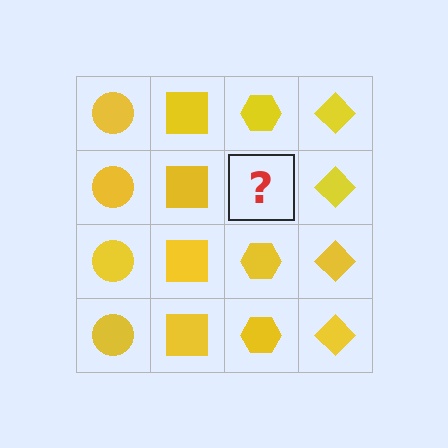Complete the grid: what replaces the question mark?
The question mark should be replaced with a yellow hexagon.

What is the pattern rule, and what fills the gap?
The rule is that each column has a consistent shape. The gap should be filled with a yellow hexagon.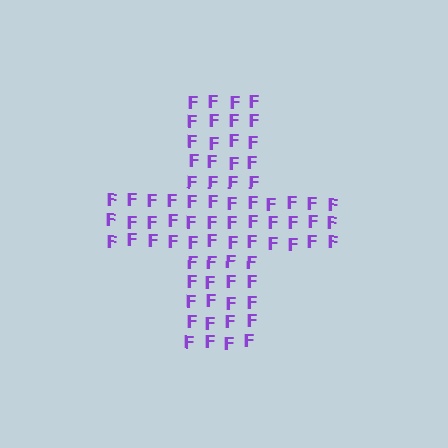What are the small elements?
The small elements are letter F's.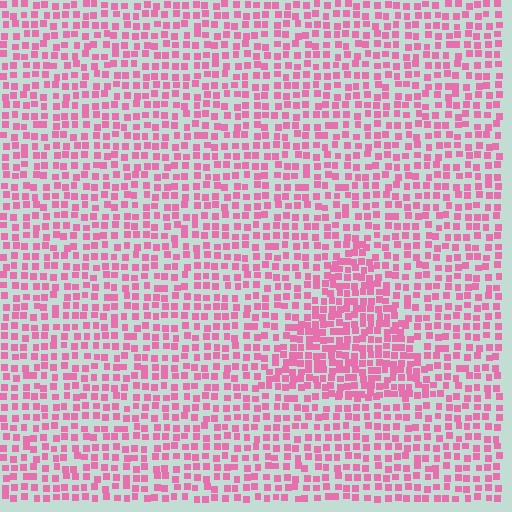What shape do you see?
I see a triangle.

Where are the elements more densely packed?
The elements are more densely packed inside the triangle boundary.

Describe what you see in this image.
The image contains small pink elements arranged at two different densities. A triangle-shaped region is visible where the elements are more densely packed than the surrounding area.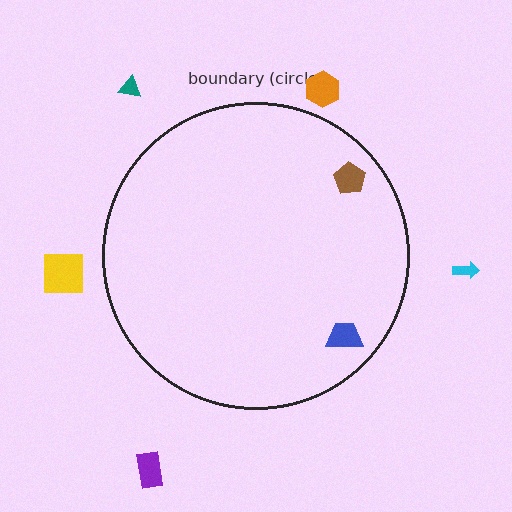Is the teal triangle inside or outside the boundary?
Outside.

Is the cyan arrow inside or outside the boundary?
Outside.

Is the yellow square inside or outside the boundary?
Outside.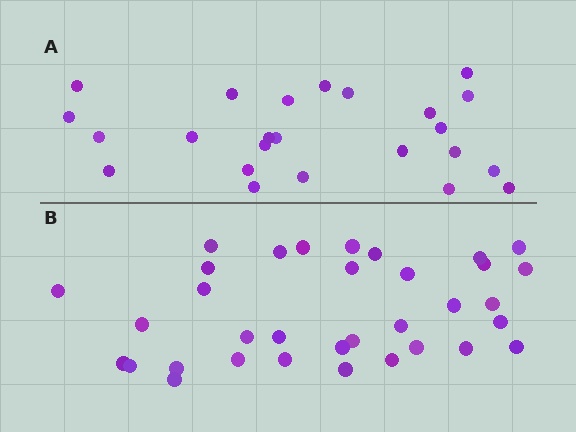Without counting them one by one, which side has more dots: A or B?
Region B (the bottom region) has more dots.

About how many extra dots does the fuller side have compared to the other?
Region B has roughly 10 or so more dots than region A.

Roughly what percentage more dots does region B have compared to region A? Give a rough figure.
About 40% more.